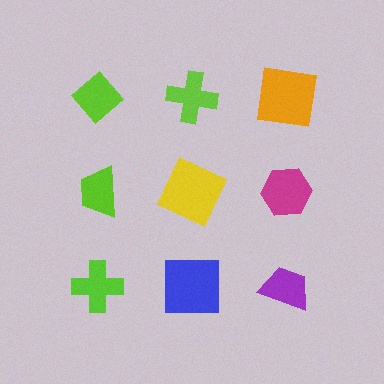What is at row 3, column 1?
A lime cross.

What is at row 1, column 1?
A lime diamond.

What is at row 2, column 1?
A lime trapezoid.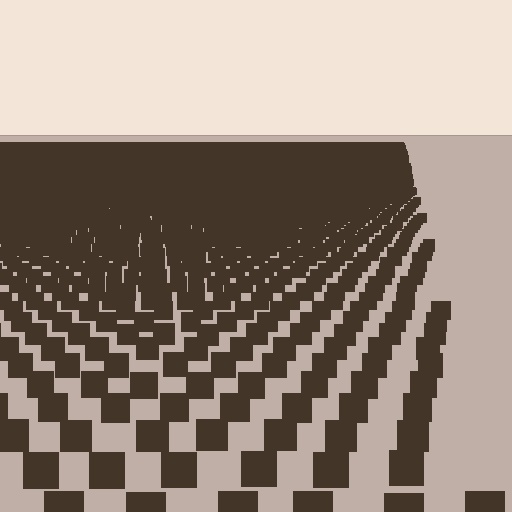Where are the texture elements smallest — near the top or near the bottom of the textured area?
Near the top.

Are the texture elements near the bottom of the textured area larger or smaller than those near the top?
Larger. Near the bottom, elements are closer to the viewer and appear at a bigger on-screen size.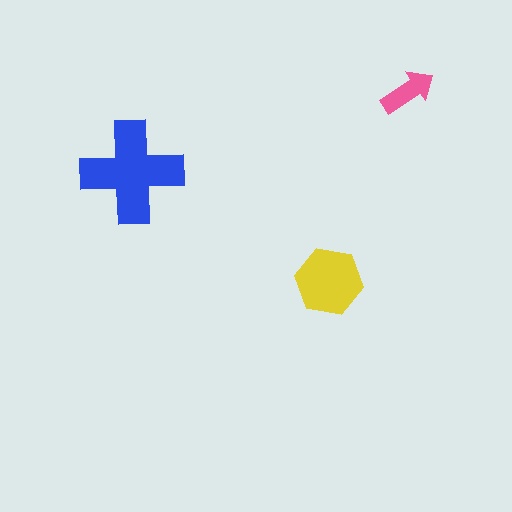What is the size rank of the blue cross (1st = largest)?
1st.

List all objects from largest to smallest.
The blue cross, the yellow hexagon, the pink arrow.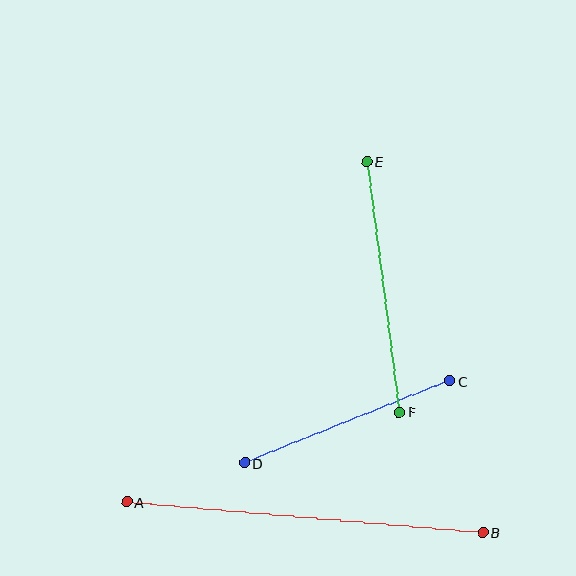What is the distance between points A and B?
The distance is approximately 357 pixels.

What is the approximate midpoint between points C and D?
The midpoint is at approximately (347, 422) pixels.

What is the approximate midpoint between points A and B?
The midpoint is at approximately (305, 517) pixels.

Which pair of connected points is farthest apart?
Points A and B are farthest apart.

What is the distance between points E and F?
The distance is approximately 253 pixels.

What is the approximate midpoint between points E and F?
The midpoint is at approximately (383, 287) pixels.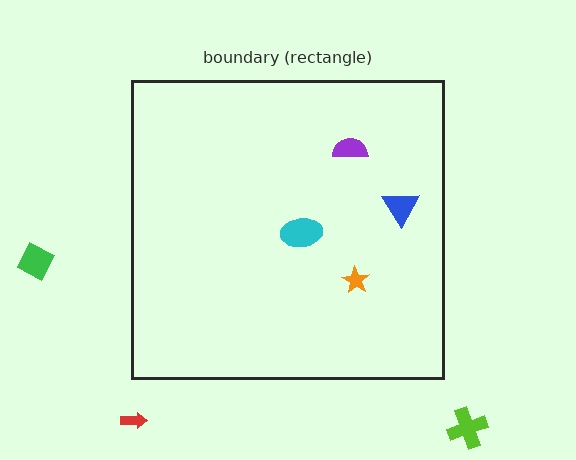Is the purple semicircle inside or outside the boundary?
Inside.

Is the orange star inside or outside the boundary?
Inside.